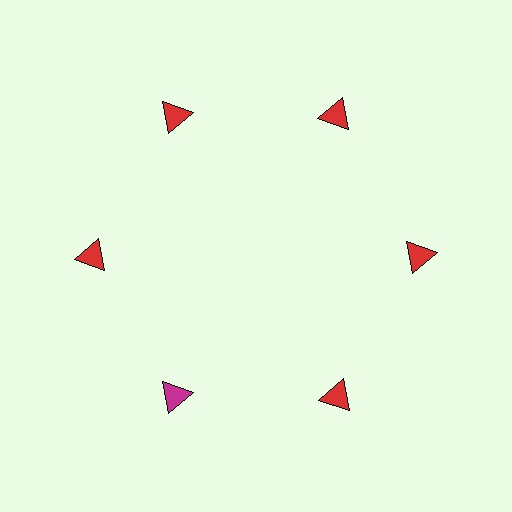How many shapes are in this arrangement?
There are 6 shapes arranged in a ring pattern.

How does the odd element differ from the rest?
It has a different color: magenta instead of red.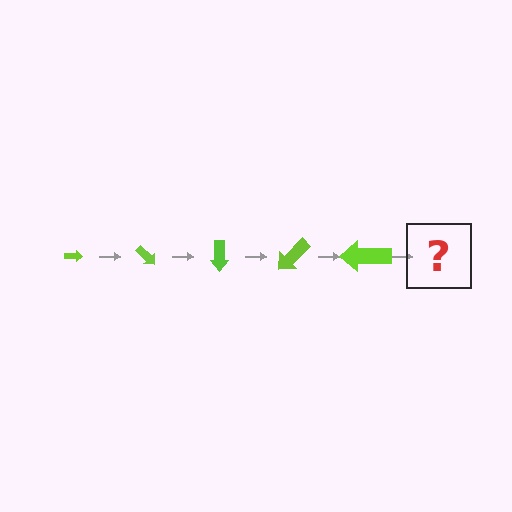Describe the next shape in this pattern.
It should be an arrow, larger than the previous one and rotated 225 degrees from the start.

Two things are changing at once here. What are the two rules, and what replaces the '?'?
The two rules are that the arrow grows larger each step and it rotates 45 degrees each step. The '?' should be an arrow, larger than the previous one and rotated 225 degrees from the start.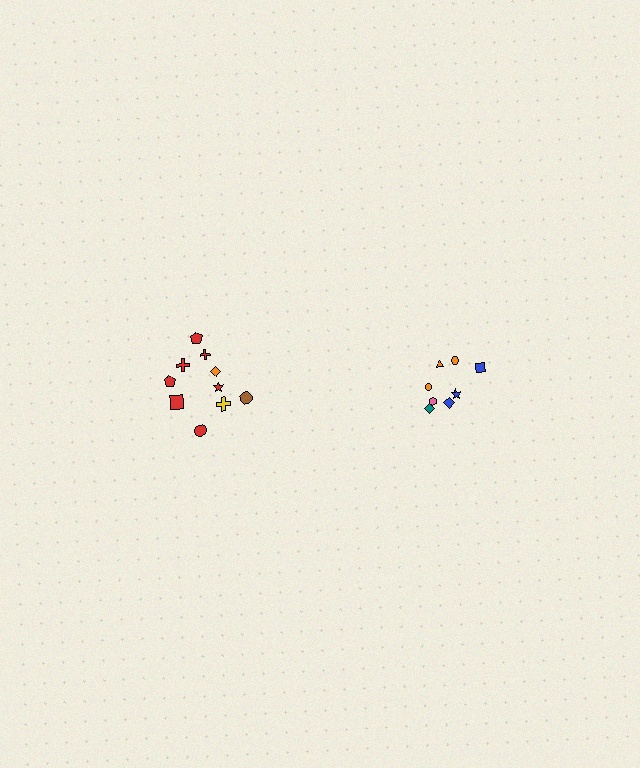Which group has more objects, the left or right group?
The left group.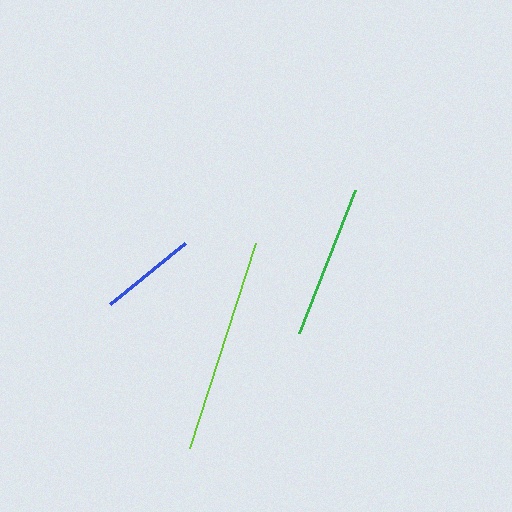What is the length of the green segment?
The green segment is approximately 154 pixels long.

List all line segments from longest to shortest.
From longest to shortest: lime, green, blue.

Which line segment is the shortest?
The blue line is the shortest at approximately 96 pixels.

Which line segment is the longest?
The lime line is the longest at approximately 216 pixels.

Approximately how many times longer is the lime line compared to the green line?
The lime line is approximately 1.4 times the length of the green line.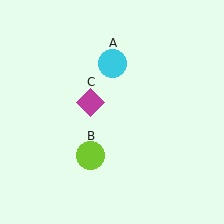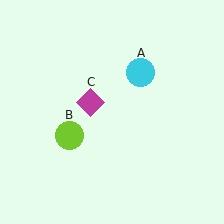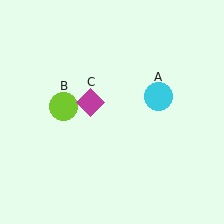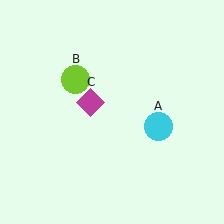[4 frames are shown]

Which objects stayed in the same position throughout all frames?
Magenta diamond (object C) remained stationary.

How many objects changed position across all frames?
2 objects changed position: cyan circle (object A), lime circle (object B).